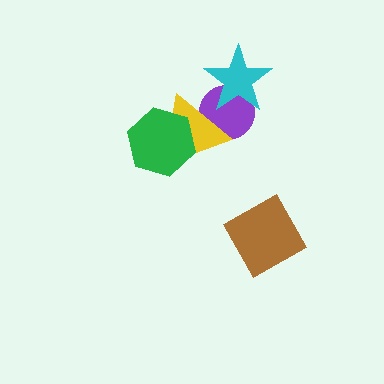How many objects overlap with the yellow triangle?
2 objects overlap with the yellow triangle.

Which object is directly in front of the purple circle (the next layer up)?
The yellow triangle is directly in front of the purple circle.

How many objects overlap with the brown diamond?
0 objects overlap with the brown diamond.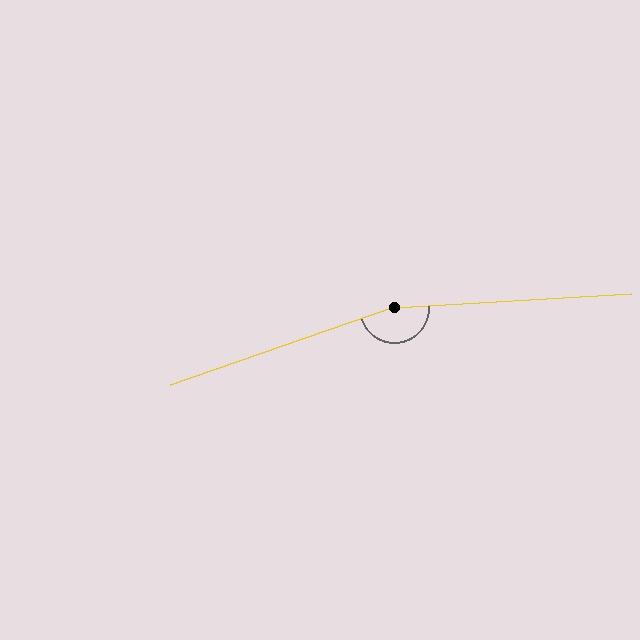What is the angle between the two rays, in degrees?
Approximately 165 degrees.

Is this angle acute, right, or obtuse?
It is obtuse.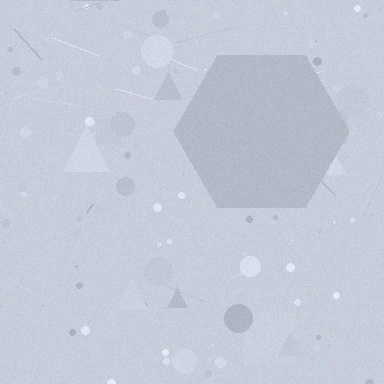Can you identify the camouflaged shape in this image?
The camouflaged shape is a hexagon.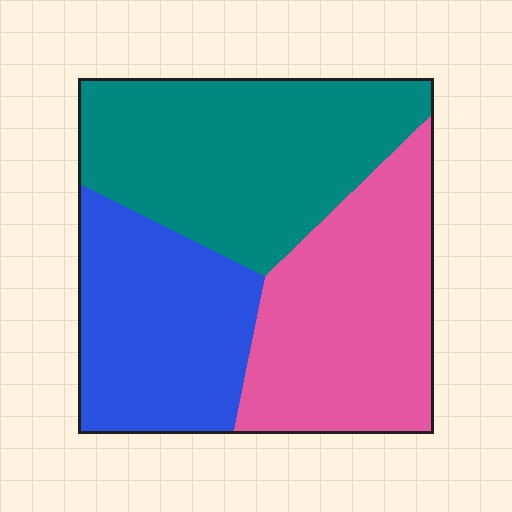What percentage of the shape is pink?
Pink covers 34% of the shape.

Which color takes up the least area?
Blue, at roughly 30%.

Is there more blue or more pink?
Pink.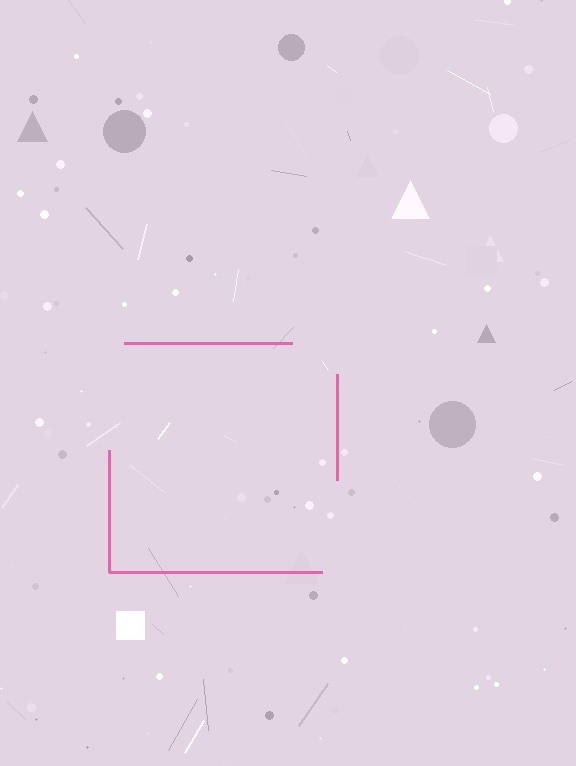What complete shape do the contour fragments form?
The contour fragments form a square.